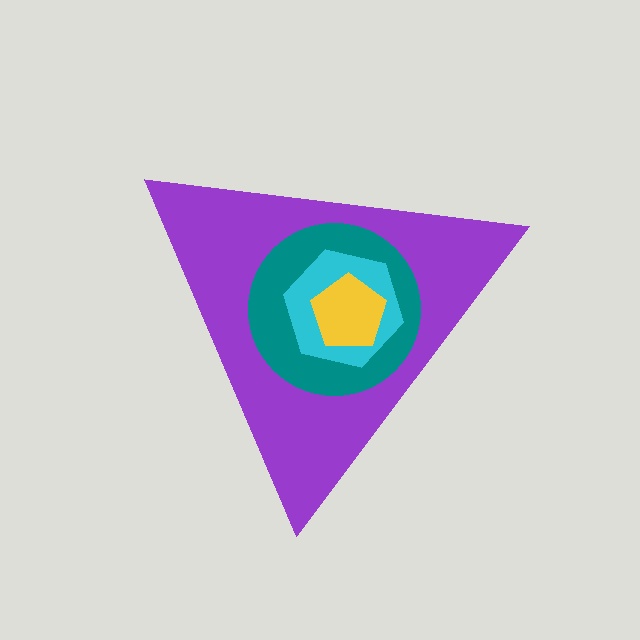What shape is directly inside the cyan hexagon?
The yellow pentagon.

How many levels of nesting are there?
4.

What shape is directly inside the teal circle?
The cyan hexagon.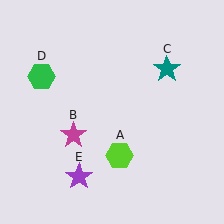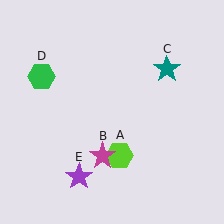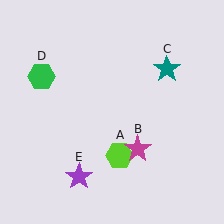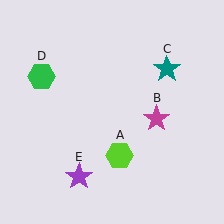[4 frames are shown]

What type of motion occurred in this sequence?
The magenta star (object B) rotated counterclockwise around the center of the scene.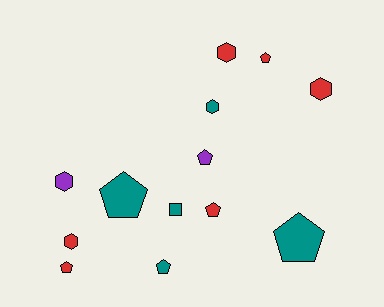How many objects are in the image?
There are 13 objects.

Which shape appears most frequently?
Pentagon, with 7 objects.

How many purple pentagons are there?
There is 1 purple pentagon.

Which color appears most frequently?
Red, with 6 objects.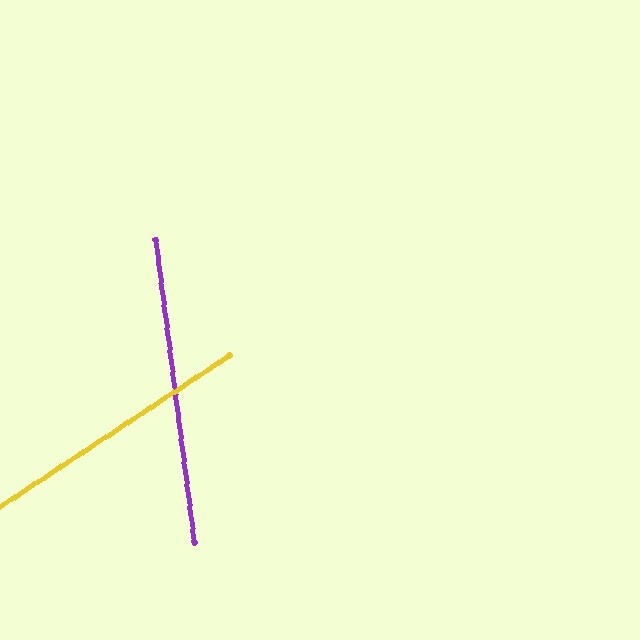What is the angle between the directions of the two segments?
Approximately 64 degrees.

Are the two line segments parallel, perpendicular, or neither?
Neither parallel nor perpendicular — they differ by about 64°.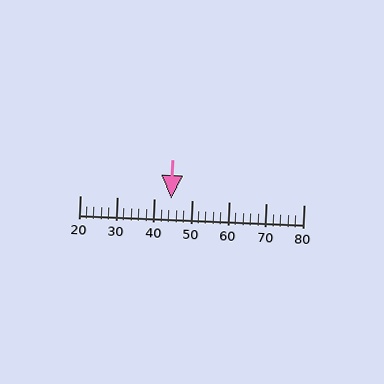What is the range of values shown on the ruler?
The ruler shows values from 20 to 80.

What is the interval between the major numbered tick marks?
The major tick marks are spaced 10 units apart.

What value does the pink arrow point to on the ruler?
The pink arrow points to approximately 44.